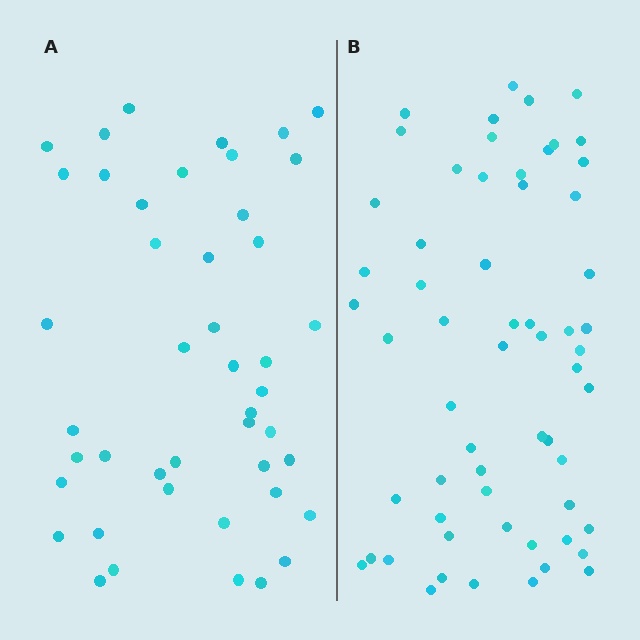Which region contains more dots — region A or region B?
Region B (the right region) has more dots.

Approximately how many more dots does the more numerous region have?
Region B has approximately 15 more dots than region A.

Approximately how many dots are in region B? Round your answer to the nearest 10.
About 60 dots.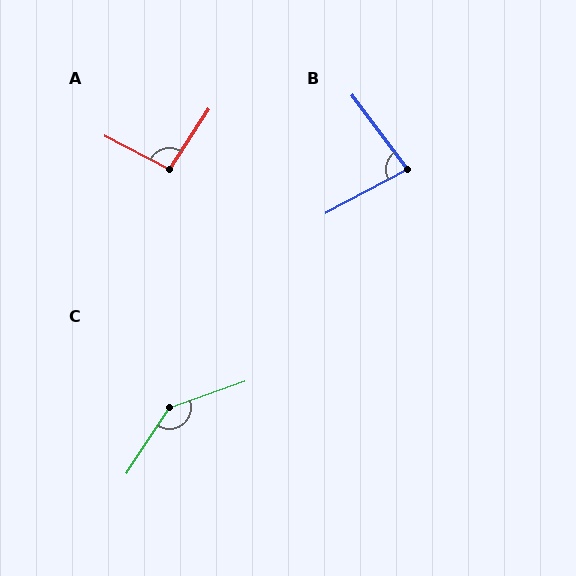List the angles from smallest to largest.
B (81°), A (96°), C (143°).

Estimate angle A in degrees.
Approximately 96 degrees.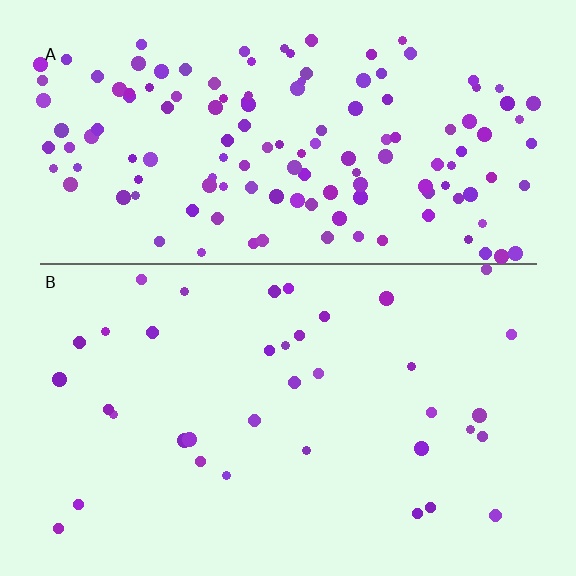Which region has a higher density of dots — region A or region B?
A (the top).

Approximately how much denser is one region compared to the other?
Approximately 3.8× — region A over region B.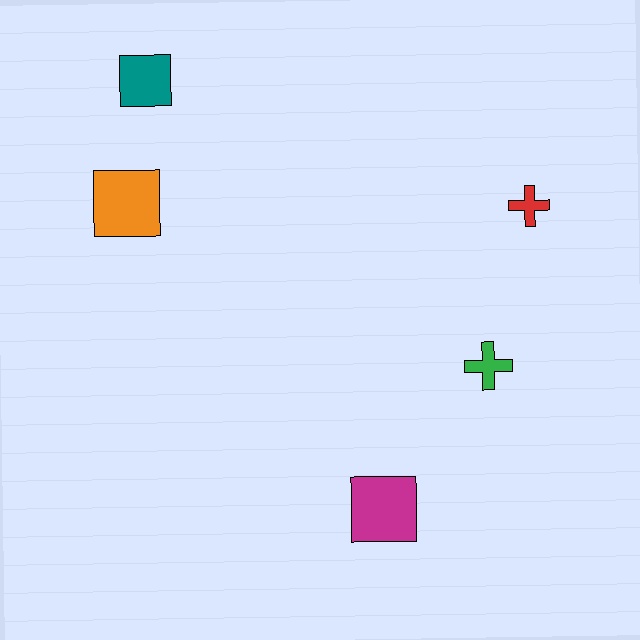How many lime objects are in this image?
There are no lime objects.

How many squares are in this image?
There are 3 squares.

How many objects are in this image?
There are 5 objects.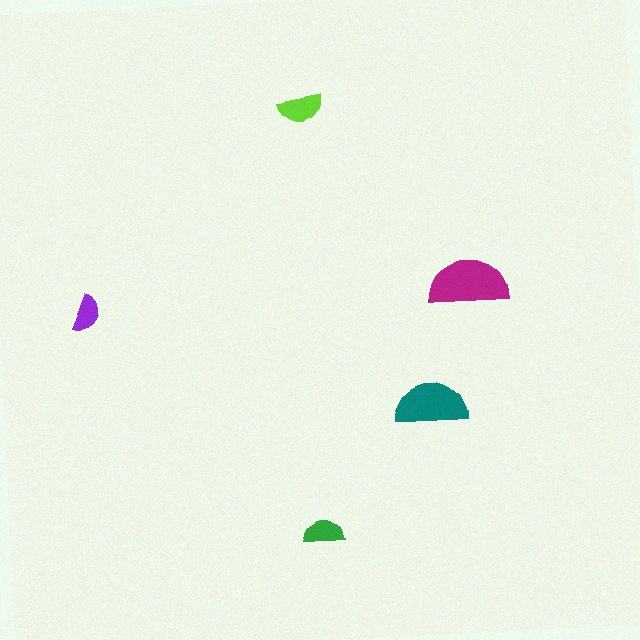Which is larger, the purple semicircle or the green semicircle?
The green one.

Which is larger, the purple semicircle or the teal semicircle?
The teal one.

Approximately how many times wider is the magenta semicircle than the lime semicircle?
About 2 times wider.